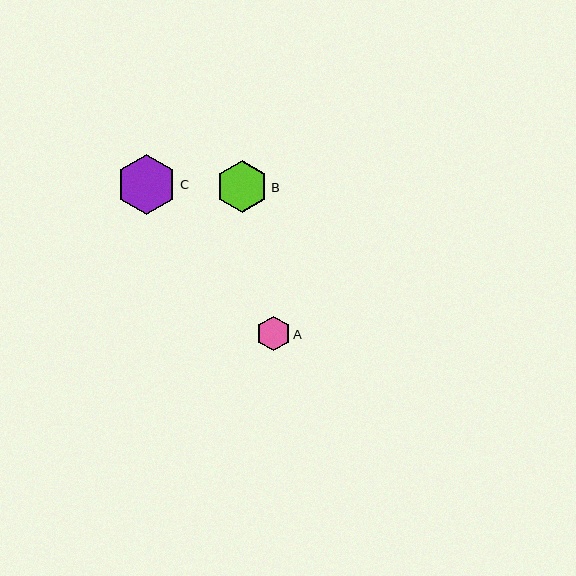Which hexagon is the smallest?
Hexagon A is the smallest with a size of approximately 34 pixels.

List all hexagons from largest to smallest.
From largest to smallest: C, B, A.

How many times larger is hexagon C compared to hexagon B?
Hexagon C is approximately 1.2 times the size of hexagon B.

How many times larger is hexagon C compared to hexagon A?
Hexagon C is approximately 1.8 times the size of hexagon A.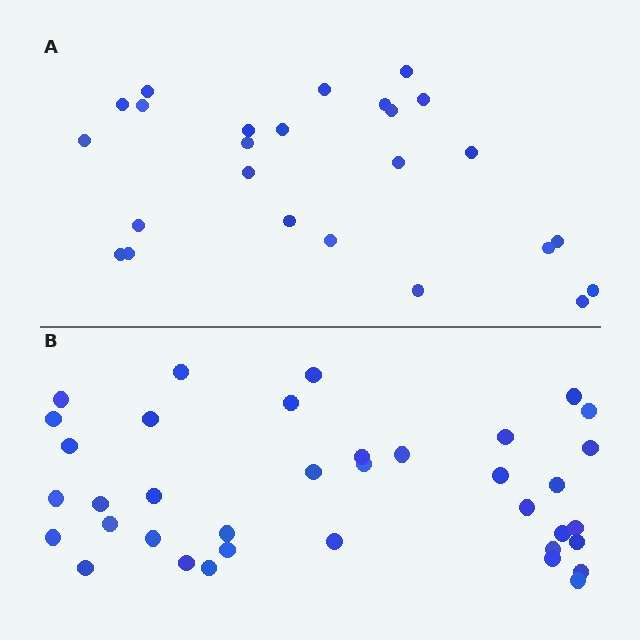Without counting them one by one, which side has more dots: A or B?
Region B (the bottom region) has more dots.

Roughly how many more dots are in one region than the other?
Region B has roughly 12 or so more dots than region A.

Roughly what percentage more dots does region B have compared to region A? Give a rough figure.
About 50% more.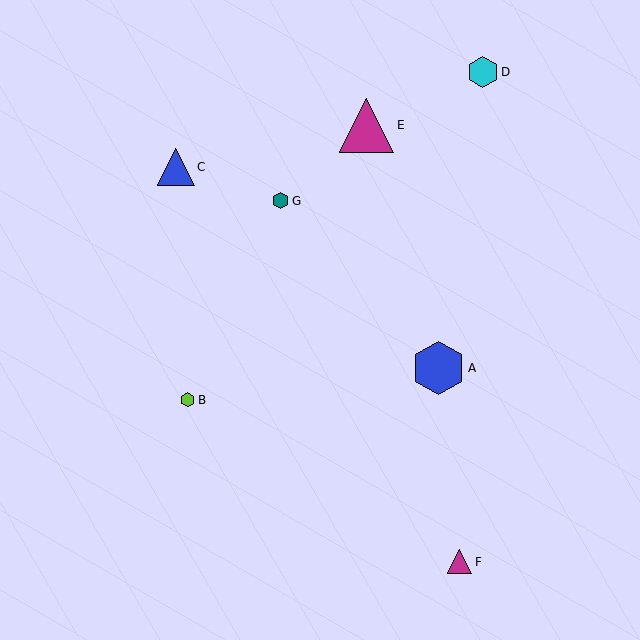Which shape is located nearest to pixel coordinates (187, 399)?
The lime hexagon (labeled B) at (188, 400) is nearest to that location.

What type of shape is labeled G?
Shape G is a teal hexagon.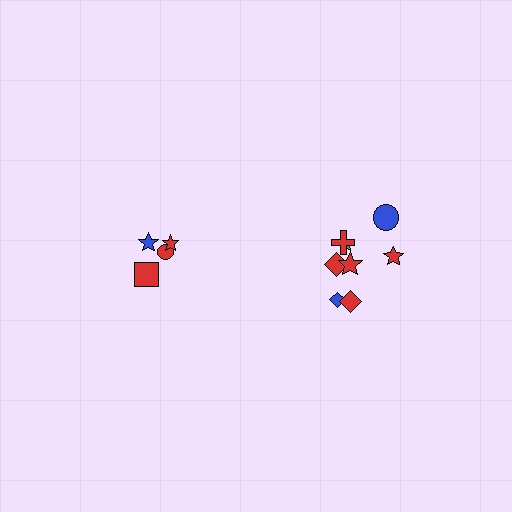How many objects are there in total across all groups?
There are 12 objects.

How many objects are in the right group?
There are 8 objects.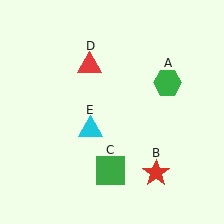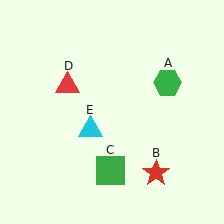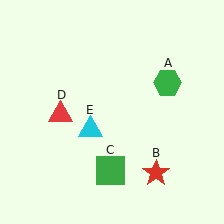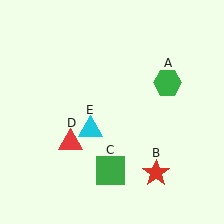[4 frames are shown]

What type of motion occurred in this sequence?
The red triangle (object D) rotated counterclockwise around the center of the scene.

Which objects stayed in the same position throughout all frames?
Green hexagon (object A) and red star (object B) and green square (object C) and cyan triangle (object E) remained stationary.